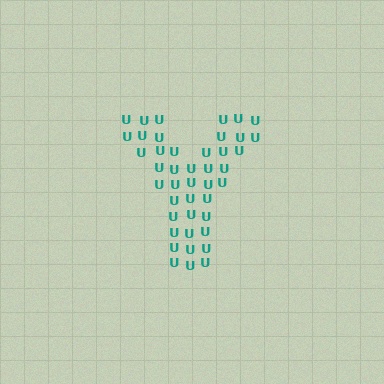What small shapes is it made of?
It is made of small letter U's.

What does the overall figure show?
The overall figure shows the letter Y.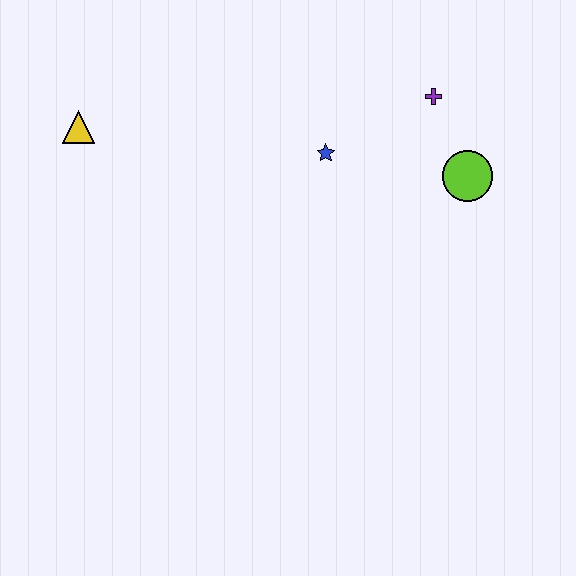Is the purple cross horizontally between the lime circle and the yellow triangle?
Yes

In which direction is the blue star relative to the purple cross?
The blue star is to the left of the purple cross.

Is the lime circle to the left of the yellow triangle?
No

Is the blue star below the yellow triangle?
Yes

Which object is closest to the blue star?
The purple cross is closest to the blue star.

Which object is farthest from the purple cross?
The yellow triangle is farthest from the purple cross.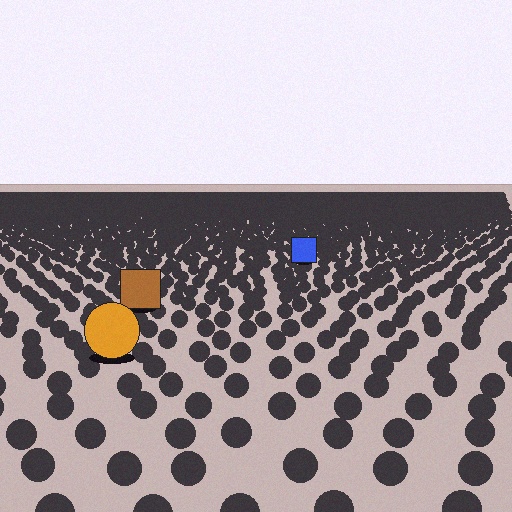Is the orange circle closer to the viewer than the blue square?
Yes. The orange circle is closer — you can tell from the texture gradient: the ground texture is coarser near it.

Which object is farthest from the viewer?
The blue square is farthest from the viewer. It appears smaller and the ground texture around it is denser.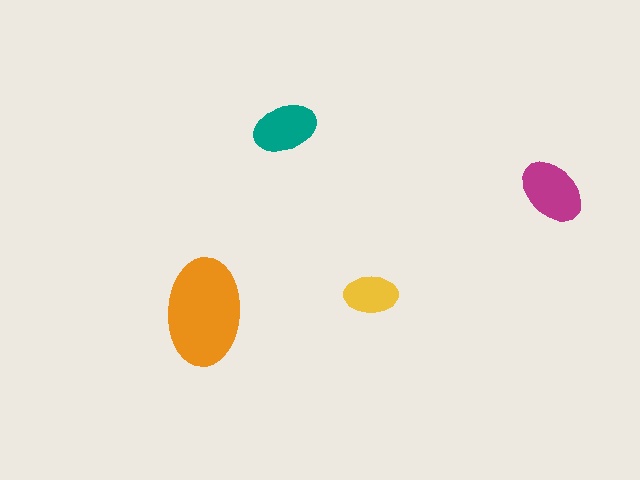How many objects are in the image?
There are 4 objects in the image.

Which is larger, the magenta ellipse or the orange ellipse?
The orange one.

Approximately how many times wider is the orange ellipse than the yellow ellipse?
About 2 times wider.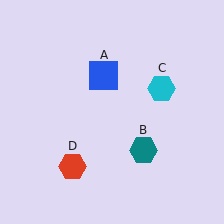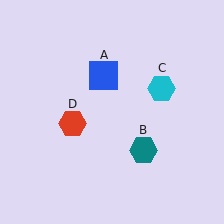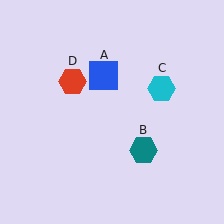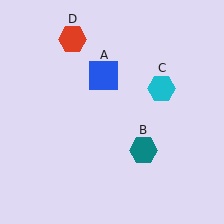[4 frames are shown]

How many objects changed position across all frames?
1 object changed position: red hexagon (object D).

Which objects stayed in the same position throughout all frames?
Blue square (object A) and teal hexagon (object B) and cyan hexagon (object C) remained stationary.